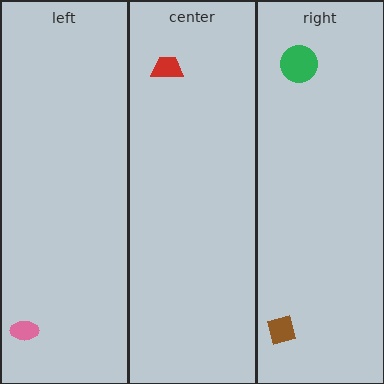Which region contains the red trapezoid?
The center region.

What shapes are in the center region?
The red trapezoid.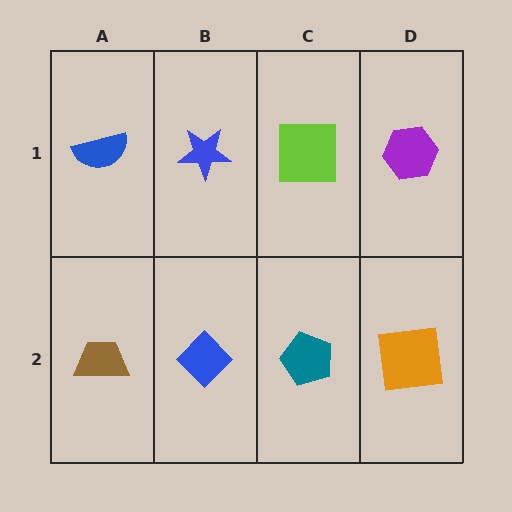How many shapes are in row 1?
4 shapes.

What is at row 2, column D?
An orange square.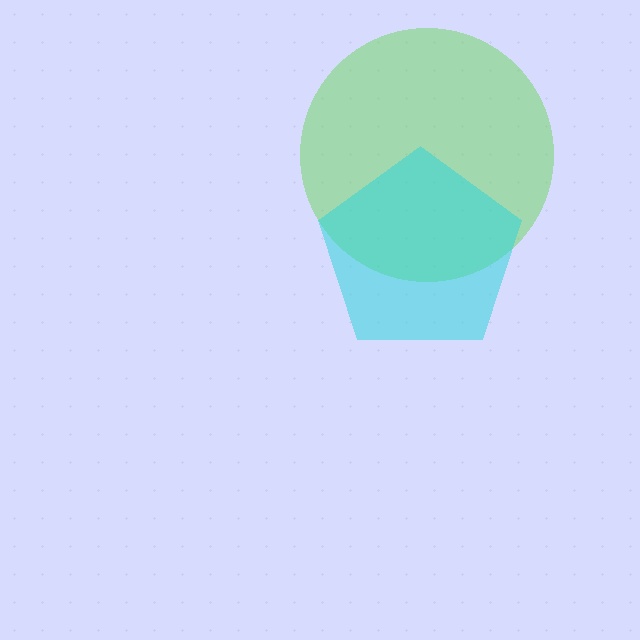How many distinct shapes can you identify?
There are 2 distinct shapes: a lime circle, a cyan pentagon.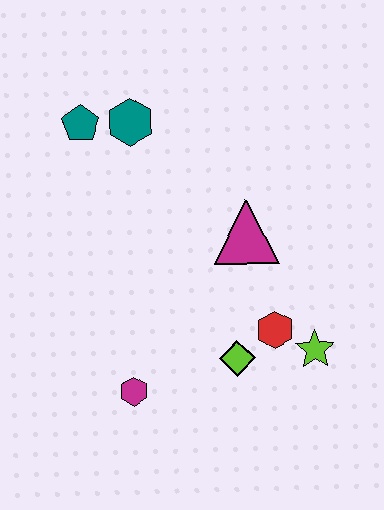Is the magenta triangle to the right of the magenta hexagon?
Yes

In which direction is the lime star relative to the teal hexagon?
The lime star is below the teal hexagon.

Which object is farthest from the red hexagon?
The teal pentagon is farthest from the red hexagon.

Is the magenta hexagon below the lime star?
Yes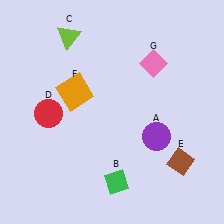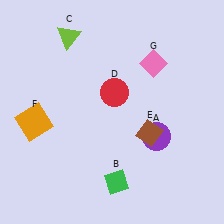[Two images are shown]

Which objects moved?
The objects that moved are: the red circle (D), the brown diamond (E), the orange square (F).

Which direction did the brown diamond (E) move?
The brown diamond (E) moved left.